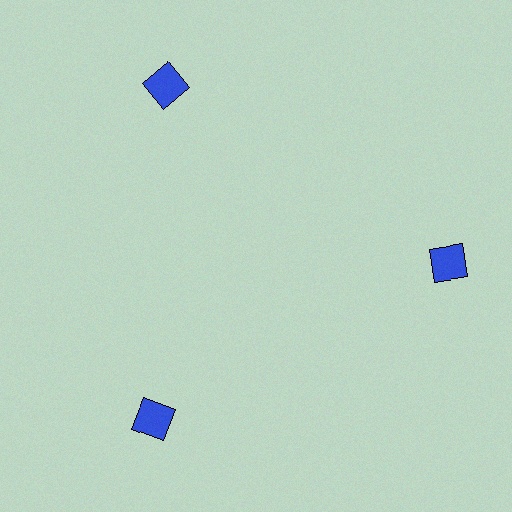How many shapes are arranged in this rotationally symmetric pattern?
There are 3 shapes, arranged in 3 groups of 1.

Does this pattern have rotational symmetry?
Yes, this pattern has 3-fold rotational symmetry. It looks the same after rotating 120 degrees around the center.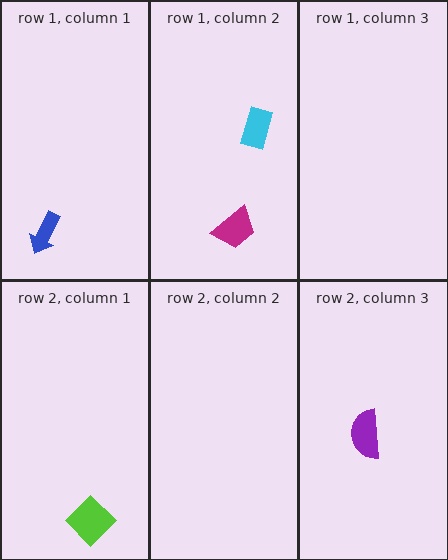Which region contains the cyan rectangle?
The row 1, column 2 region.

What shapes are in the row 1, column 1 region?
The blue arrow.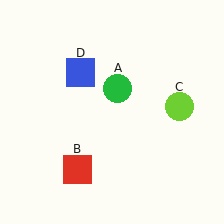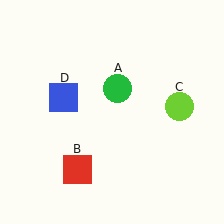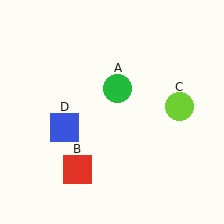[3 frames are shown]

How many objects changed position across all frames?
1 object changed position: blue square (object D).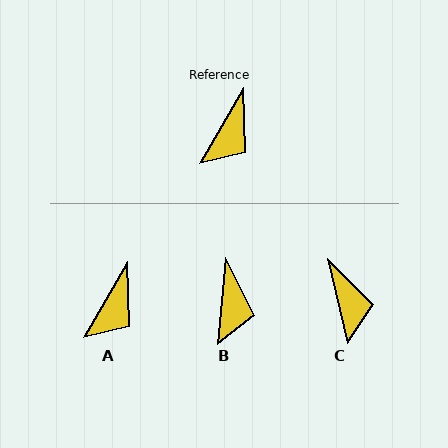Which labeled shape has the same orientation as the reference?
A.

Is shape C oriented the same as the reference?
No, it is off by about 44 degrees.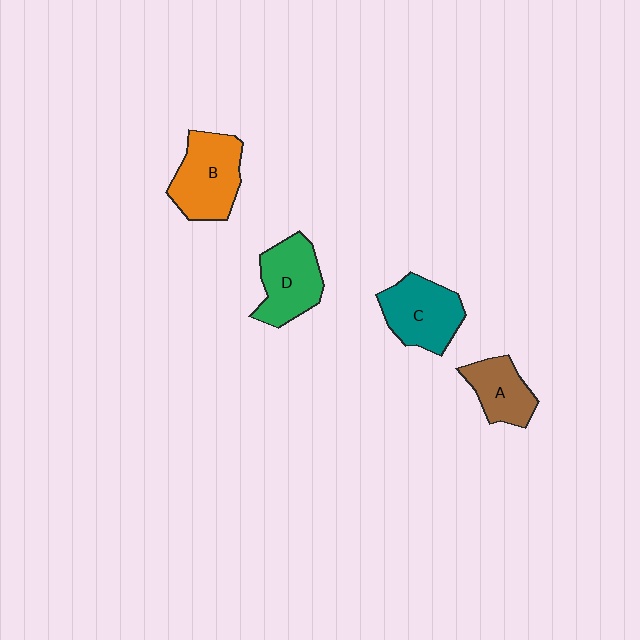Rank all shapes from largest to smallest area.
From largest to smallest: B (orange), C (teal), D (green), A (brown).